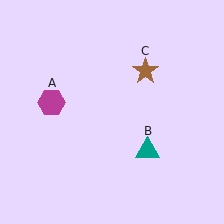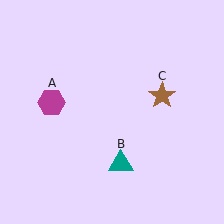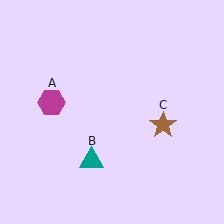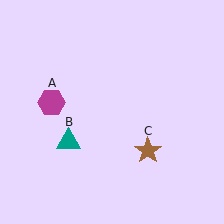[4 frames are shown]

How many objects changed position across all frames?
2 objects changed position: teal triangle (object B), brown star (object C).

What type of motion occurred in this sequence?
The teal triangle (object B), brown star (object C) rotated clockwise around the center of the scene.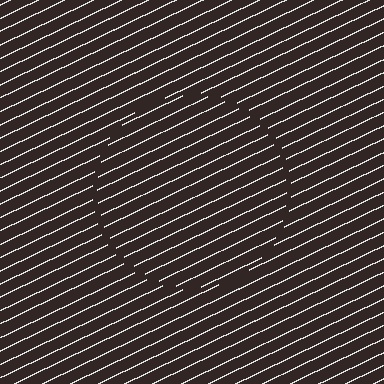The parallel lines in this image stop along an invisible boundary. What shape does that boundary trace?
An illusory circle. The interior of the shape contains the same grating, shifted by half a period — the contour is defined by the phase discontinuity where line-ends from the inner and outer gratings abut.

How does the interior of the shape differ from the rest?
The interior of the shape contains the same grating, shifted by half a period — the contour is defined by the phase discontinuity where line-ends from the inner and outer gratings abut.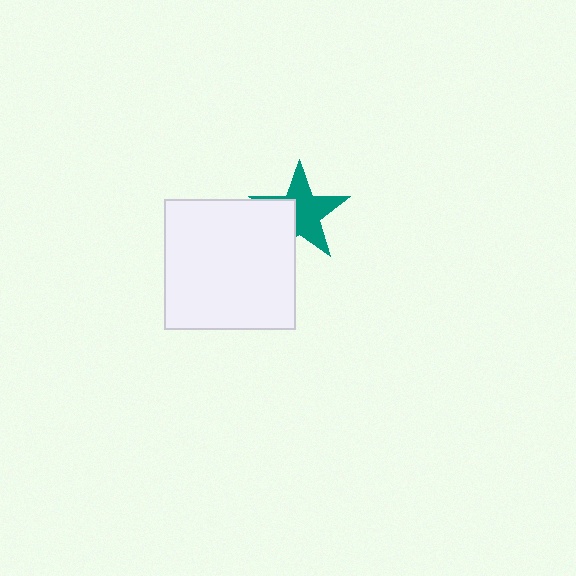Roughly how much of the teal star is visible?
Most of it is visible (roughly 67%).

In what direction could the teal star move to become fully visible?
The teal star could move toward the upper-right. That would shift it out from behind the white square entirely.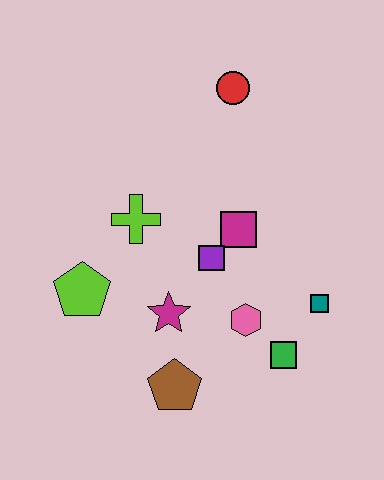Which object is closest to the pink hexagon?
The green square is closest to the pink hexagon.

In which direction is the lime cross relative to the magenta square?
The lime cross is to the left of the magenta square.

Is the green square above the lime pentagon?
No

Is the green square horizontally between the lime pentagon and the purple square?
No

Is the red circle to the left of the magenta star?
No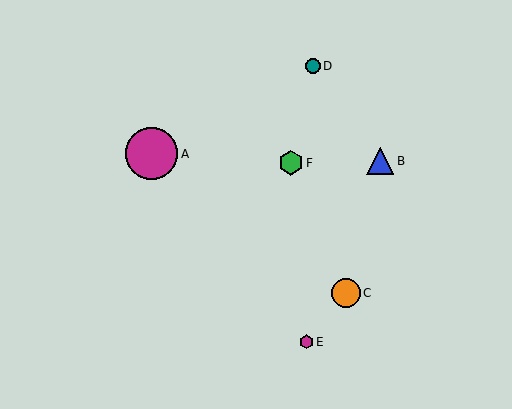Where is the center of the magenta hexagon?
The center of the magenta hexagon is at (306, 342).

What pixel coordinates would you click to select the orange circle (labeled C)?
Click at (346, 293) to select the orange circle C.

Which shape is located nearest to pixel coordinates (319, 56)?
The teal circle (labeled D) at (313, 66) is nearest to that location.